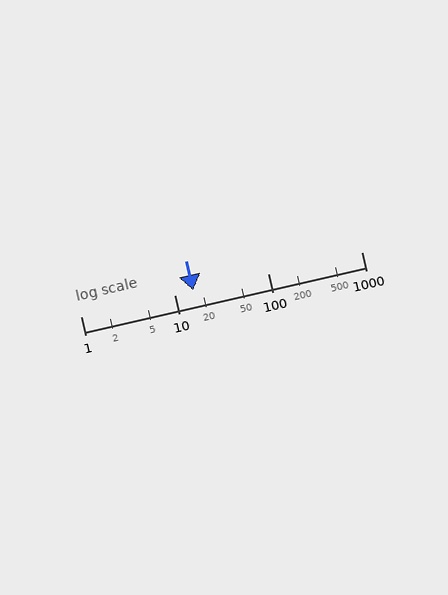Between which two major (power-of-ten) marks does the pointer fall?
The pointer is between 10 and 100.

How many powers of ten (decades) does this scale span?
The scale spans 3 decades, from 1 to 1000.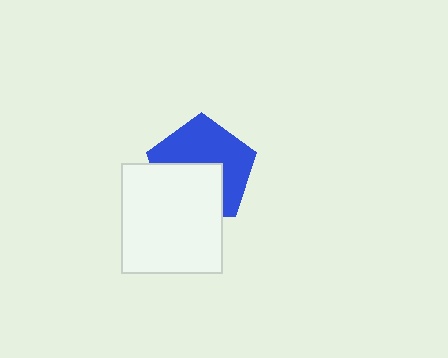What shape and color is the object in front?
The object in front is a white rectangle.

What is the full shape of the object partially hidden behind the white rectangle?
The partially hidden object is a blue pentagon.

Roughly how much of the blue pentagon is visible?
About half of it is visible (roughly 56%).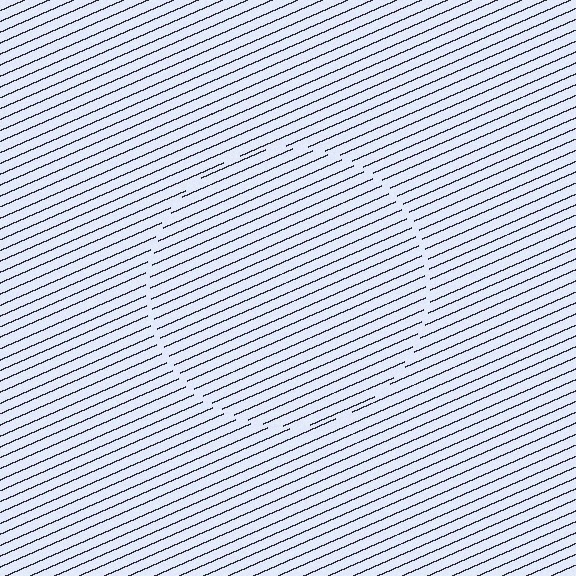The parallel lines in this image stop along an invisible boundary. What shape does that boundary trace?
An illusory circle. The interior of the shape contains the same grating, shifted by half a period — the contour is defined by the phase discontinuity where line-ends from the inner and outer gratings abut.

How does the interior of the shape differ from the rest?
The interior of the shape contains the same grating, shifted by half a period — the contour is defined by the phase discontinuity where line-ends from the inner and outer gratings abut.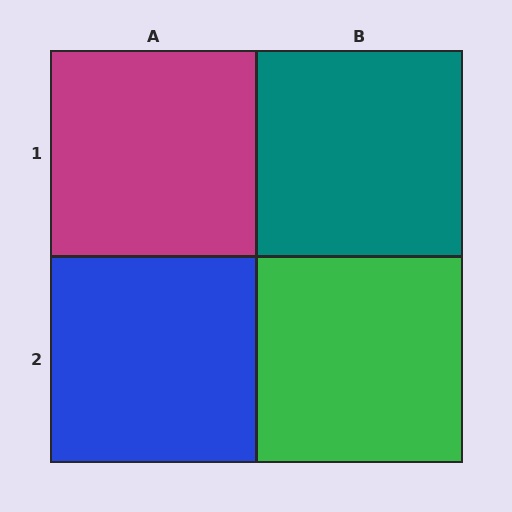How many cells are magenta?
1 cell is magenta.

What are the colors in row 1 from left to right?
Magenta, teal.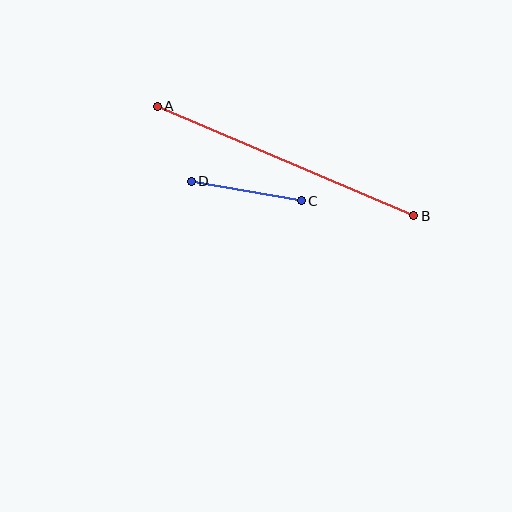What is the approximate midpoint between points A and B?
The midpoint is at approximately (285, 161) pixels.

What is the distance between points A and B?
The distance is approximately 279 pixels.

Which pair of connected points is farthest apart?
Points A and B are farthest apart.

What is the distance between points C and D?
The distance is approximately 111 pixels.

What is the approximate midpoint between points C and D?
The midpoint is at approximately (246, 191) pixels.